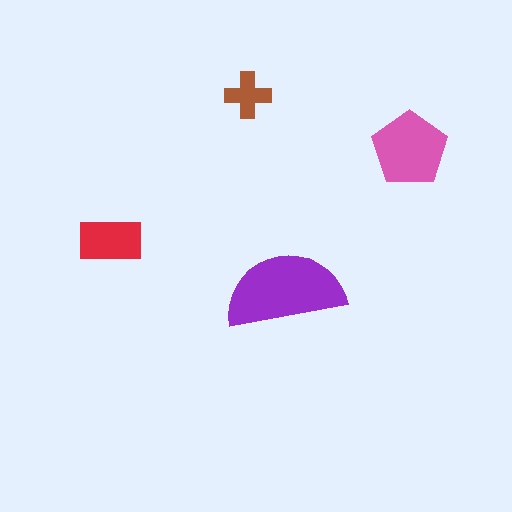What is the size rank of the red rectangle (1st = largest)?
3rd.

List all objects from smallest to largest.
The brown cross, the red rectangle, the pink pentagon, the purple semicircle.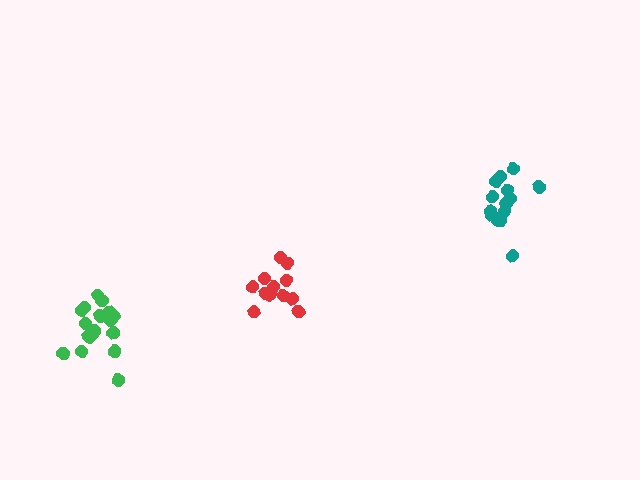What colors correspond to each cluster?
The clusters are colored: green, teal, red.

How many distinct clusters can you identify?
There are 3 distinct clusters.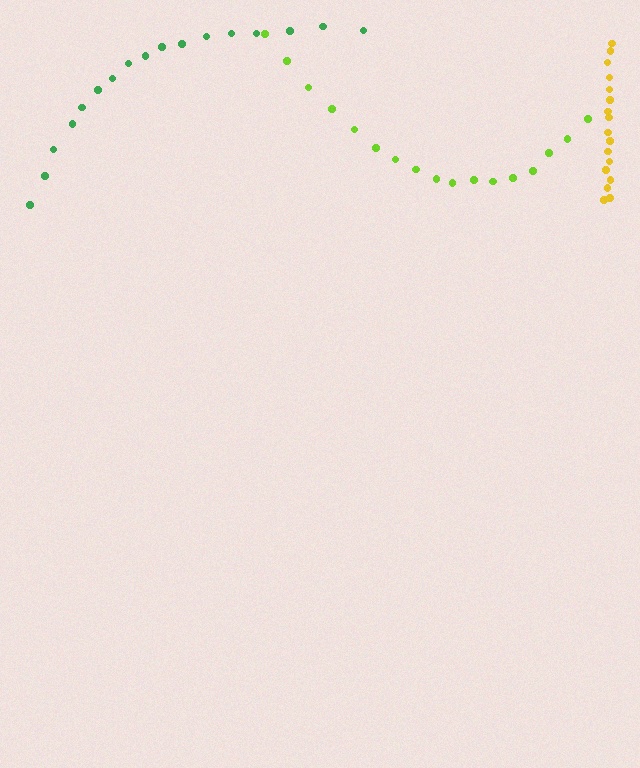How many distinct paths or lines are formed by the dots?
There are 3 distinct paths.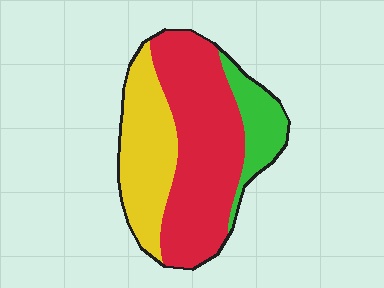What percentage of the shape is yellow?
Yellow takes up about one third (1/3) of the shape.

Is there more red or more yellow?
Red.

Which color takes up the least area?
Green, at roughly 15%.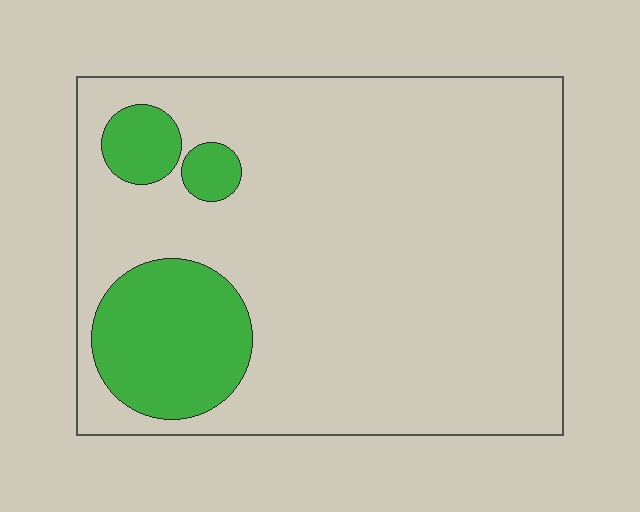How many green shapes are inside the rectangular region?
3.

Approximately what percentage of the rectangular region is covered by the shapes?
Approximately 15%.